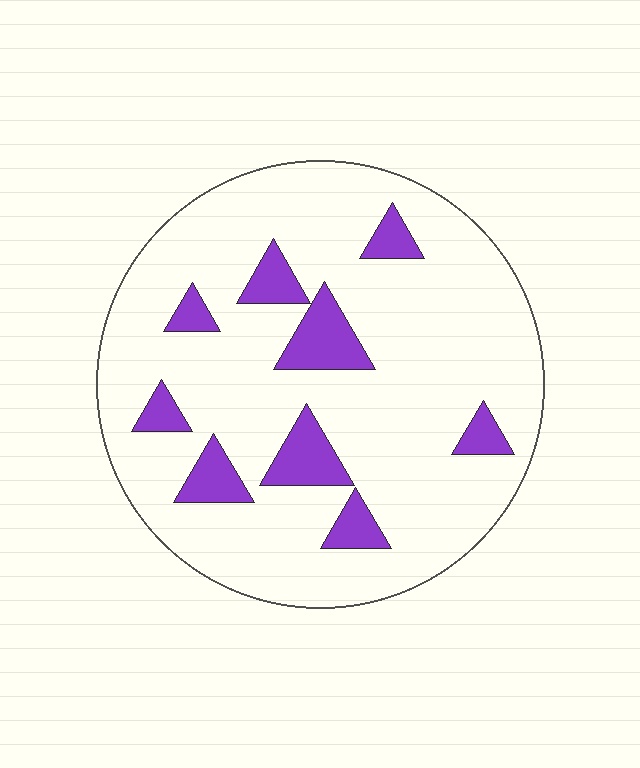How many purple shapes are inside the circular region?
9.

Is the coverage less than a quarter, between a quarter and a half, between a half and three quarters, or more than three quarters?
Less than a quarter.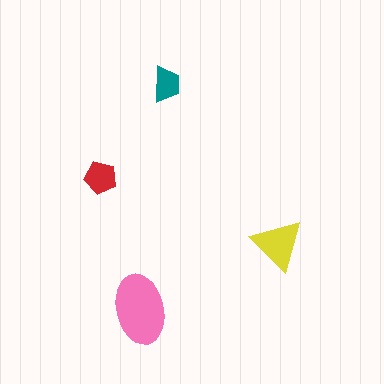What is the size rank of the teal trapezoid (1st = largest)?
4th.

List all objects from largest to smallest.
The pink ellipse, the yellow triangle, the red pentagon, the teal trapezoid.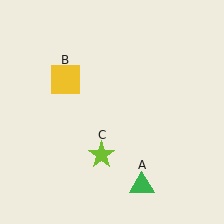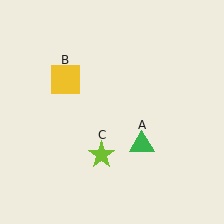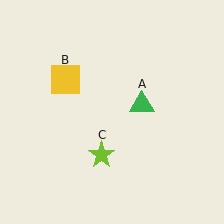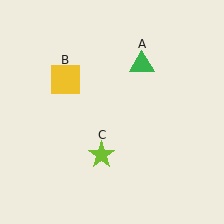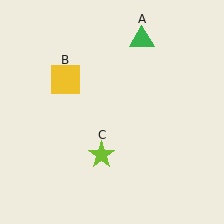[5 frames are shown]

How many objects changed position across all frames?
1 object changed position: green triangle (object A).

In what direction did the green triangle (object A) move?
The green triangle (object A) moved up.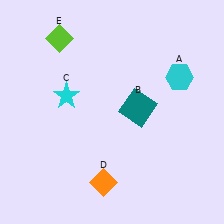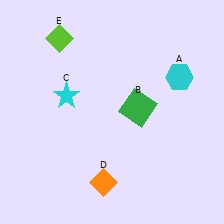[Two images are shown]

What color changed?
The square (B) changed from teal in Image 1 to green in Image 2.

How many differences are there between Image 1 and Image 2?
There is 1 difference between the two images.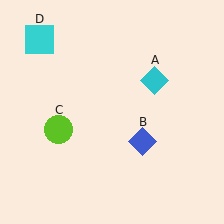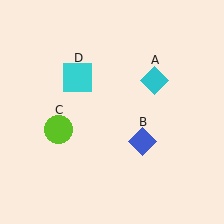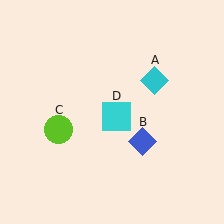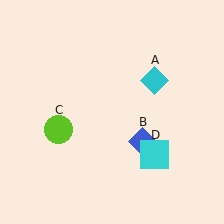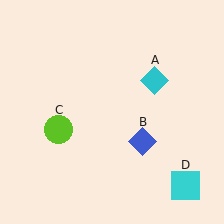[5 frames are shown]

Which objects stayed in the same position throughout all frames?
Cyan diamond (object A) and blue diamond (object B) and lime circle (object C) remained stationary.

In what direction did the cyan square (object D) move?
The cyan square (object D) moved down and to the right.